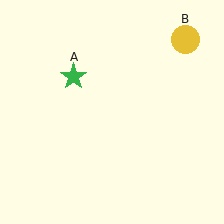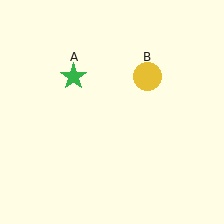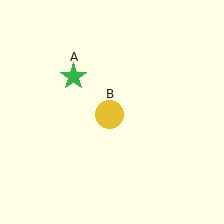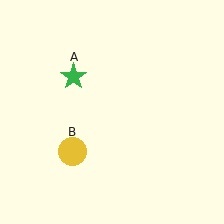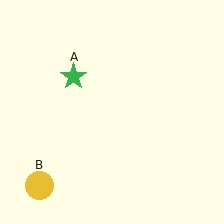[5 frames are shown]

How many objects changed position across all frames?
1 object changed position: yellow circle (object B).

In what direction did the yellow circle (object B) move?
The yellow circle (object B) moved down and to the left.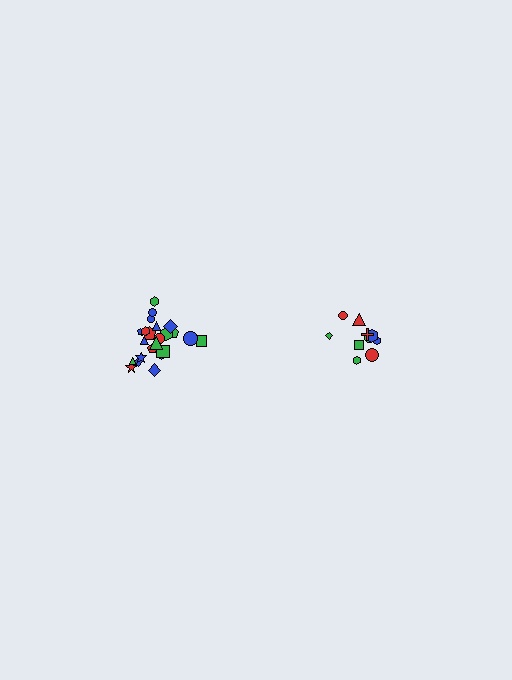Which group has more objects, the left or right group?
The left group.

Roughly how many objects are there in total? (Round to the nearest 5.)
Roughly 35 objects in total.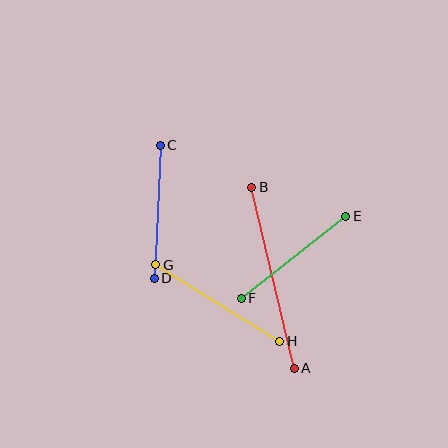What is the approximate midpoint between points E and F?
The midpoint is at approximately (293, 257) pixels.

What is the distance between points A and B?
The distance is approximately 186 pixels.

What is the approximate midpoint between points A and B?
The midpoint is at approximately (273, 278) pixels.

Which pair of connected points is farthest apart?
Points A and B are farthest apart.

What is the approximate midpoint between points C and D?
The midpoint is at approximately (157, 212) pixels.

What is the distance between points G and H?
The distance is approximately 146 pixels.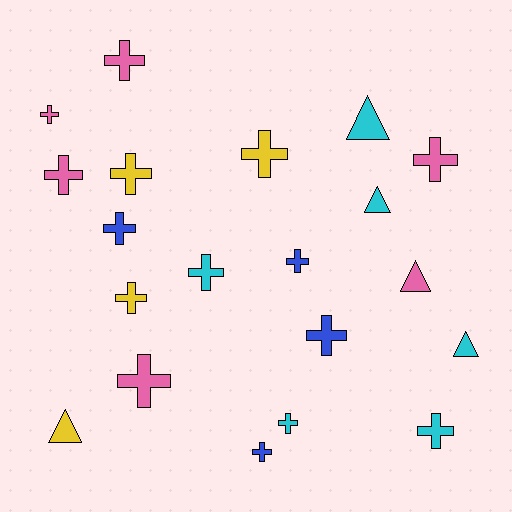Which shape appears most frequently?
Cross, with 15 objects.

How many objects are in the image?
There are 20 objects.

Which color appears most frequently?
Pink, with 6 objects.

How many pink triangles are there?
There is 1 pink triangle.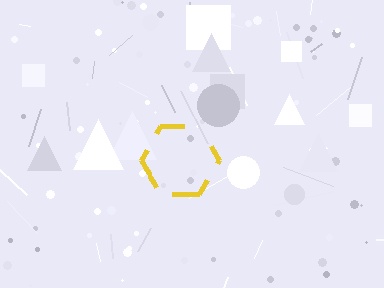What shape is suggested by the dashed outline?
The dashed outline suggests a hexagon.